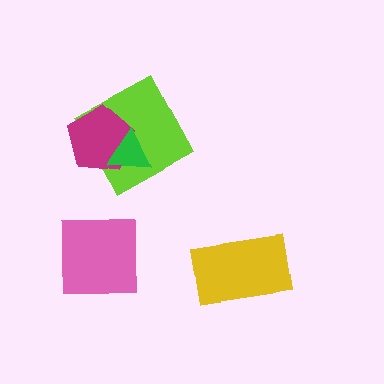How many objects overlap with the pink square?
0 objects overlap with the pink square.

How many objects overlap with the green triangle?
2 objects overlap with the green triangle.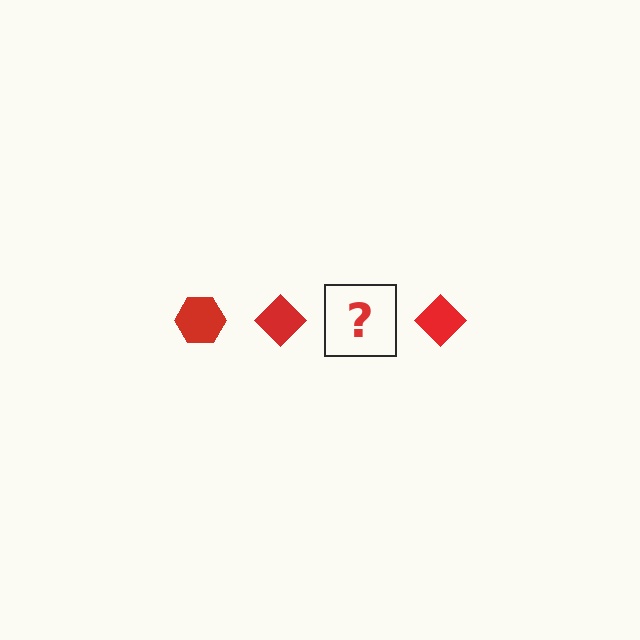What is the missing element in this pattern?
The missing element is a red hexagon.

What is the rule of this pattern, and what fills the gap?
The rule is that the pattern cycles through hexagon, diamond shapes in red. The gap should be filled with a red hexagon.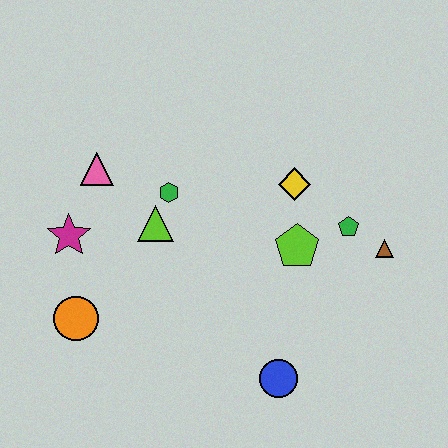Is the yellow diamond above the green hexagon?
Yes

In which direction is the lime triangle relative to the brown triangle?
The lime triangle is to the left of the brown triangle.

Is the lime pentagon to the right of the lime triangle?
Yes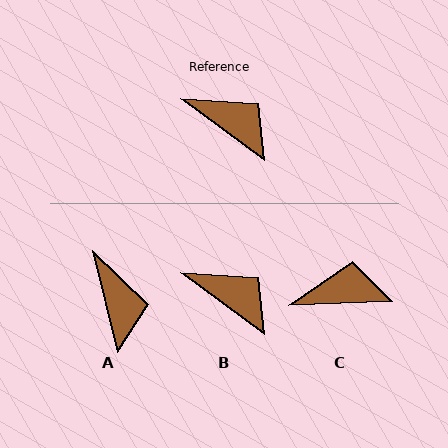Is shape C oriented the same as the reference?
No, it is off by about 39 degrees.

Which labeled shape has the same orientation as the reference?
B.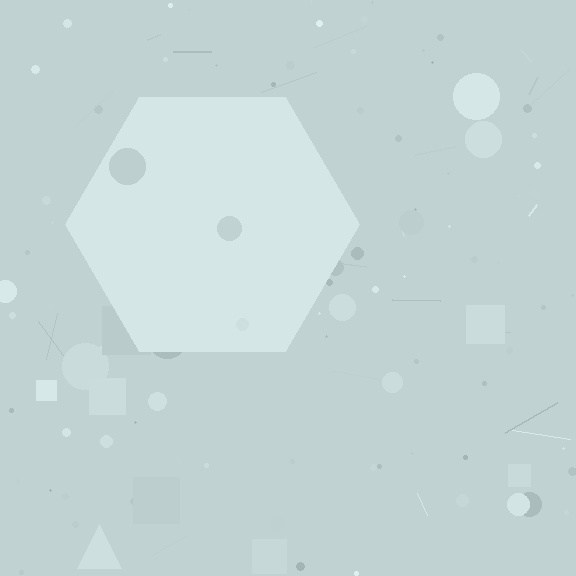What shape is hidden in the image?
A hexagon is hidden in the image.